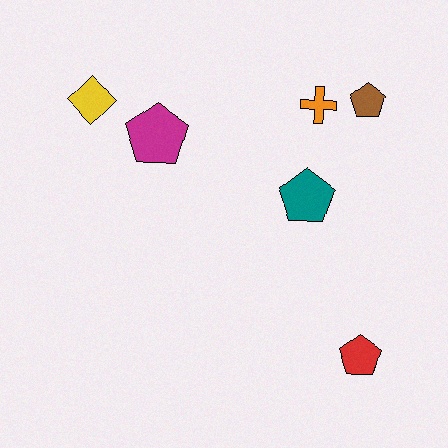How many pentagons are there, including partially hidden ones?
There are 4 pentagons.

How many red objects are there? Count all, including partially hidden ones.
There is 1 red object.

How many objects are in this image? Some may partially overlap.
There are 6 objects.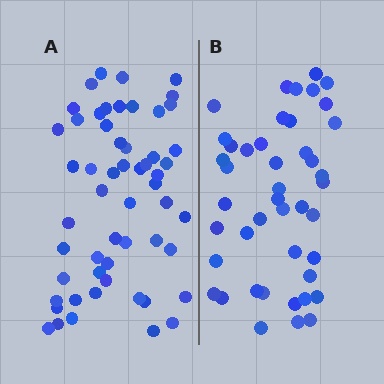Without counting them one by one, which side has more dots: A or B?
Region A (the left region) has more dots.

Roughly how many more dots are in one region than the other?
Region A has roughly 12 or so more dots than region B.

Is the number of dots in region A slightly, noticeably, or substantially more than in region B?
Region A has noticeably more, but not dramatically so. The ratio is roughly 1.2 to 1.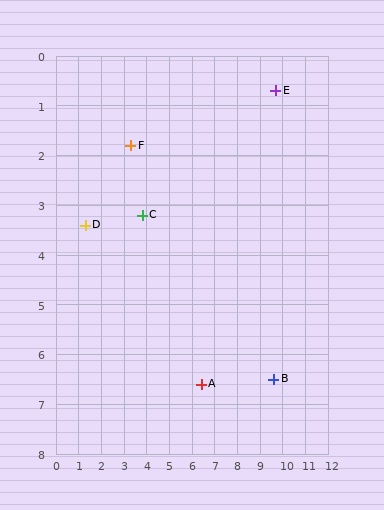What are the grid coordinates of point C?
Point C is at approximately (3.8, 3.2).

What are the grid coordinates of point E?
Point E is at approximately (9.7, 0.7).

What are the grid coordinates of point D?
Point D is at approximately (1.3, 3.4).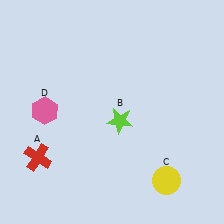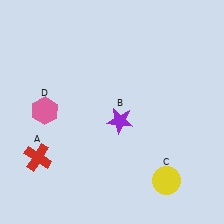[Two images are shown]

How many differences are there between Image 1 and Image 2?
There is 1 difference between the two images.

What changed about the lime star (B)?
In Image 1, B is lime. In Image 2, it changed to purple.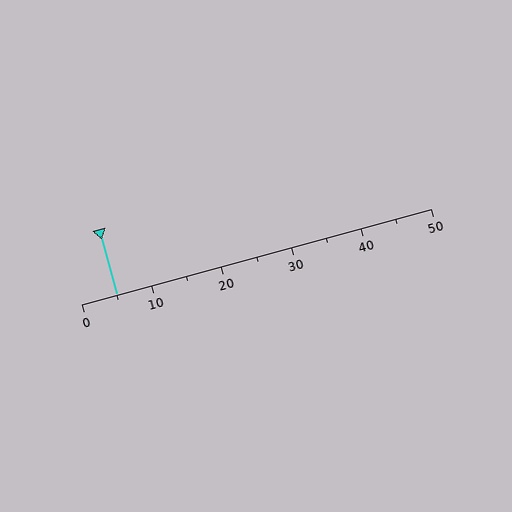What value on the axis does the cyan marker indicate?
The marker indicates approximately 5.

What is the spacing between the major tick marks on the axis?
The major ticks are spaced 10 apart.